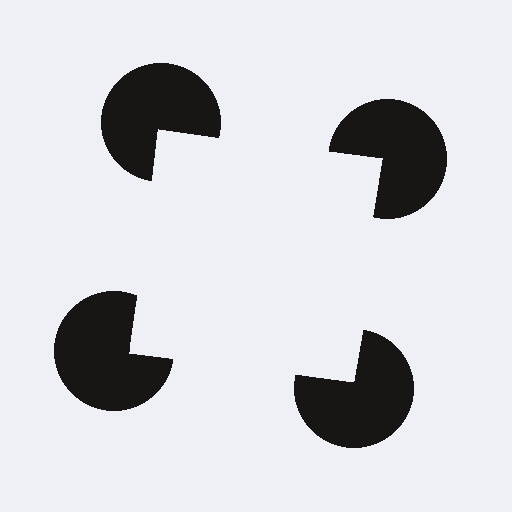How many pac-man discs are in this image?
There are 4 — one at each vertex of the illusory square.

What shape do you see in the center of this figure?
An illusory square — its edges are inferred from the aligned wedge cuts in the pac-man discs, not physically drawn.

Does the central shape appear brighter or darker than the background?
It typically appears slightly brighter than the background, even though no actual brightness change is drawn.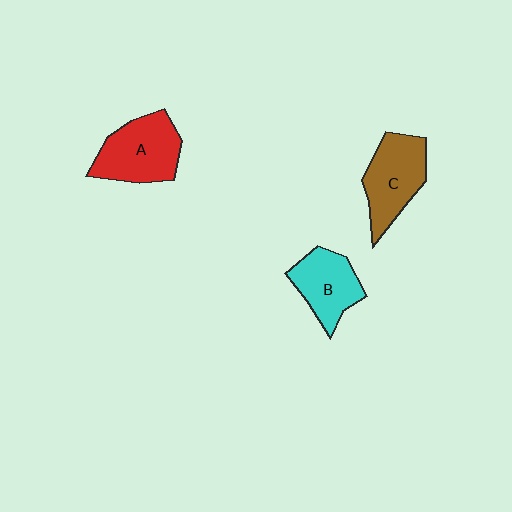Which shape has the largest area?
Shape A (red).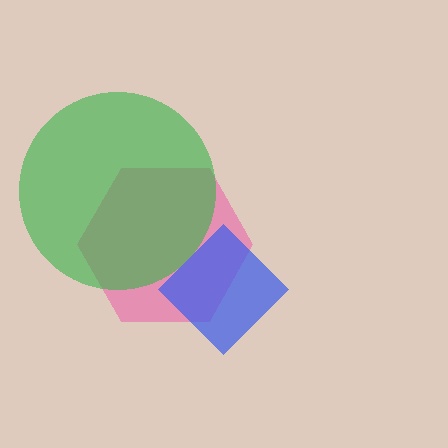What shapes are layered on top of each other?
The layered shapes are: a pink hexagon, a green circle, a blue diamond.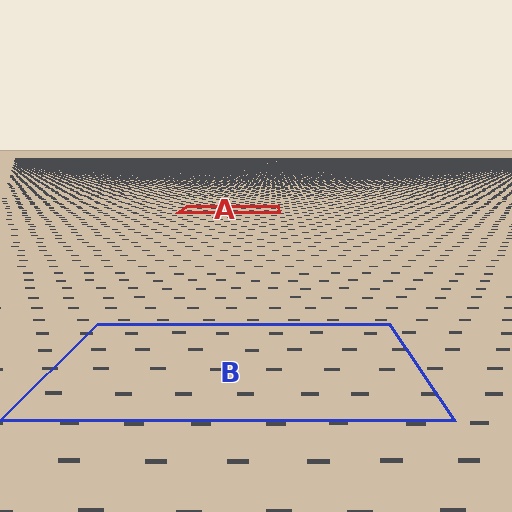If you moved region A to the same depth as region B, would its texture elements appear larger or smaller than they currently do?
They would appear larger. At a closer depth, the same texture elements are projected at a bigger on-screen size.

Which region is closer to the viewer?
Region B is closer. The texture elements there are larger and more spread out.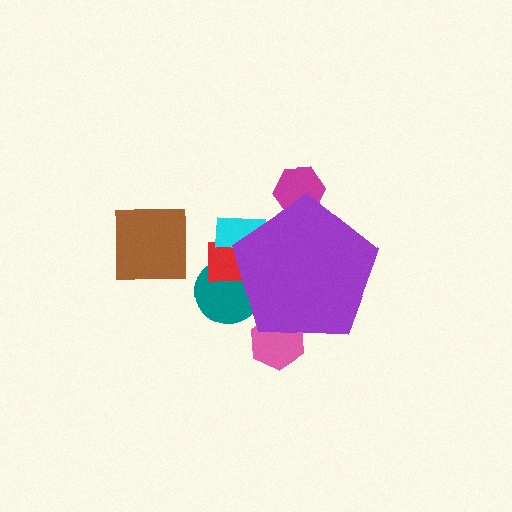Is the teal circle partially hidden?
Yes, the teal circle is partially hidden behind the purple pentagon.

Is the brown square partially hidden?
No, the brown square is fully visible.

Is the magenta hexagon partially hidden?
Yes, the magenta hexagon is partially hidden behind the purple pentagon.